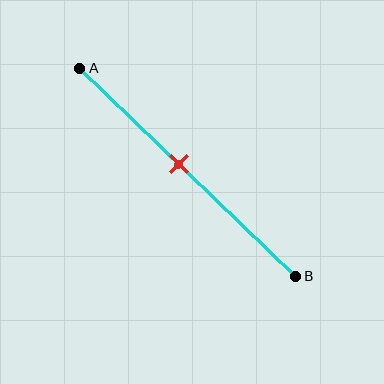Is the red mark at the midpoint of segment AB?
No, the mark is at about 45% from A, not at the 50% midpoint.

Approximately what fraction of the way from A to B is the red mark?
The red mark is approximately 45% of the way from A to B.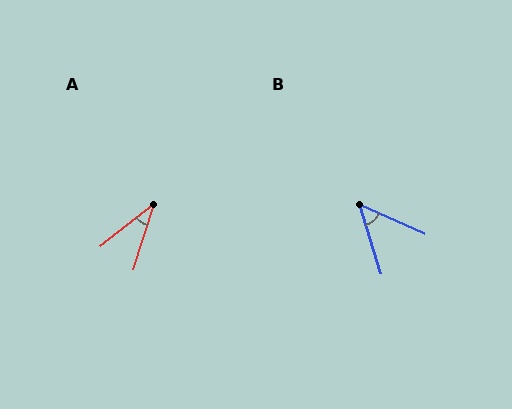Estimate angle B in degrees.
Approximately 49 degrees.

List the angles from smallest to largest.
A (34°), B (49°).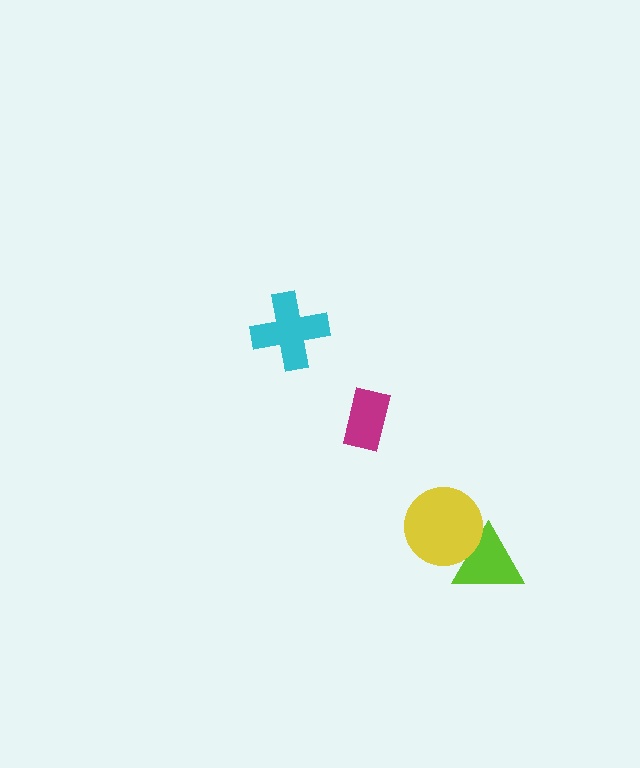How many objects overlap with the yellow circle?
1 object overlaps with the yellow circle.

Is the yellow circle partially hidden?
No, no other shape covers it.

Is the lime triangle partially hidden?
Yes, it is partially covered by another shape.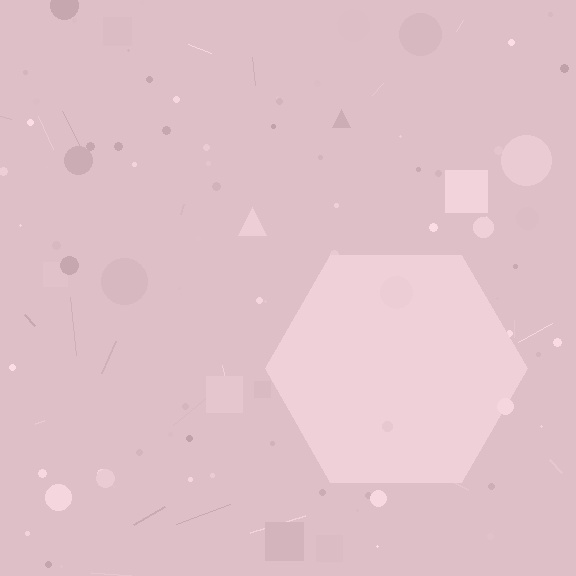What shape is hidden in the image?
A hexagon is hidden in the image.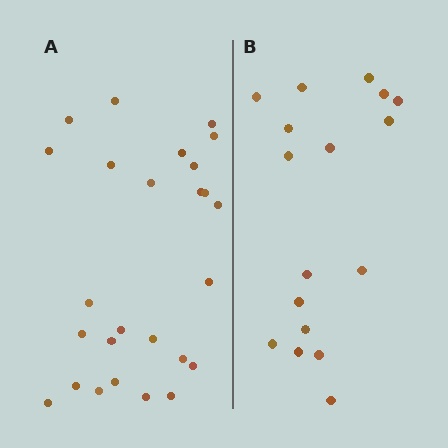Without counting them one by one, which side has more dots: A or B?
Region A (the left region) has more dots.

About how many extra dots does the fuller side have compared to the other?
Region A has roughly 8 or so more dots than region B.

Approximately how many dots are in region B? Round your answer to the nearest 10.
About 20 dots. (The exact count is 17, which rounds to 20.)